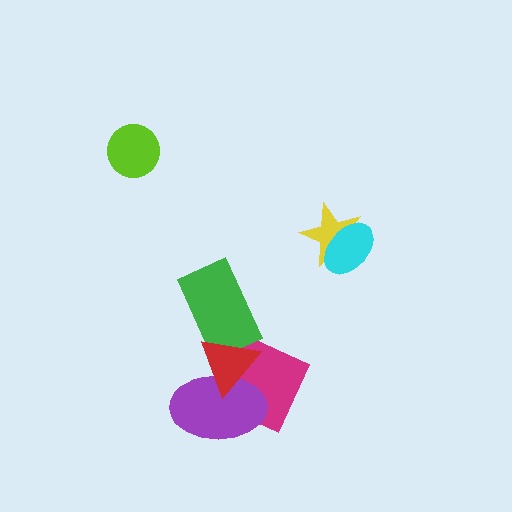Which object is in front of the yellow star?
The cyan ellipse is in front of the yellow star.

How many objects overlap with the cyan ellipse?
1 object overlaps with the cyan ellipse.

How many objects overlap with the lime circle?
0 objects overlap with the lime circle.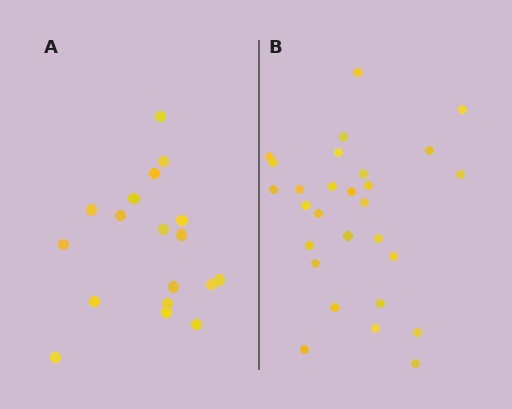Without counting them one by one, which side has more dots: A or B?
Region B (the right region) has more dots.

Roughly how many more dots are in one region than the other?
Region B has roughly 10 or so more dots than region A.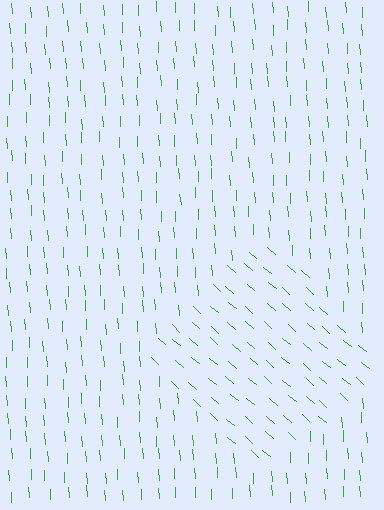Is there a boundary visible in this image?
Yes, there is a texture boundary formed by a change in line orientation.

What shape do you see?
I see a diamond.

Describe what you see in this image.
The image is filled with small green line segments. A diamond region in the image has lines oriented differently from the surrounding lines, creating a visible texture boundary.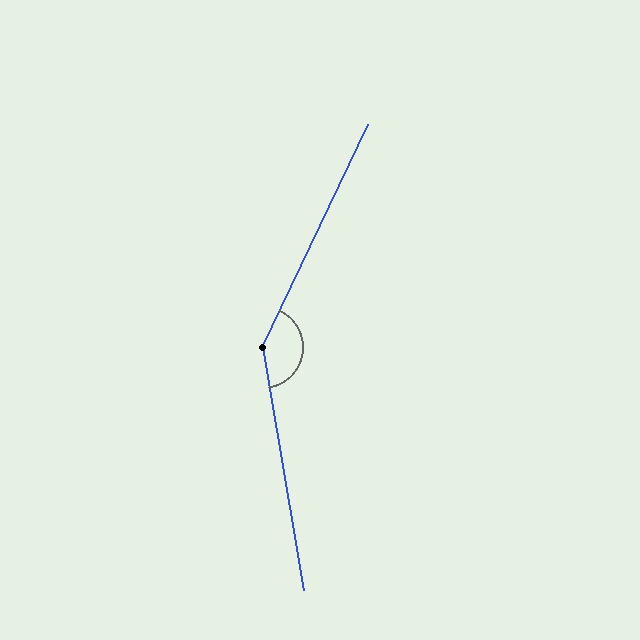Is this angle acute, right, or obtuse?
It is obtuse.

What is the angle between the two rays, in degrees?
Approximately 145 degrees.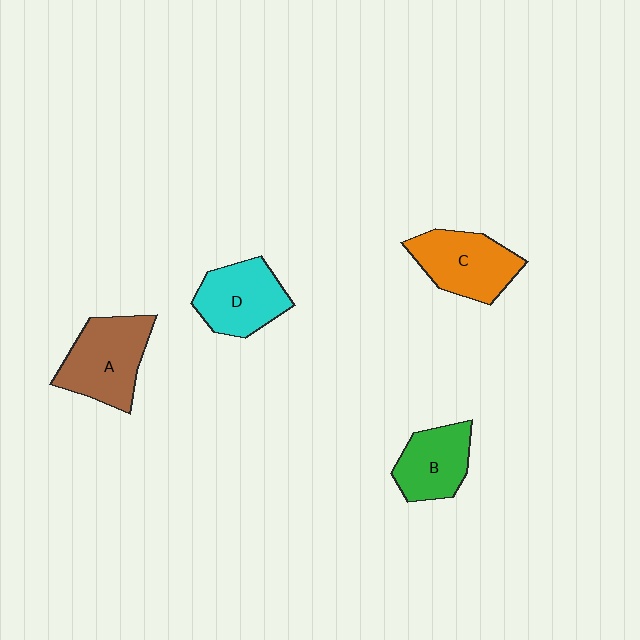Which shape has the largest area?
Shape A (brown).